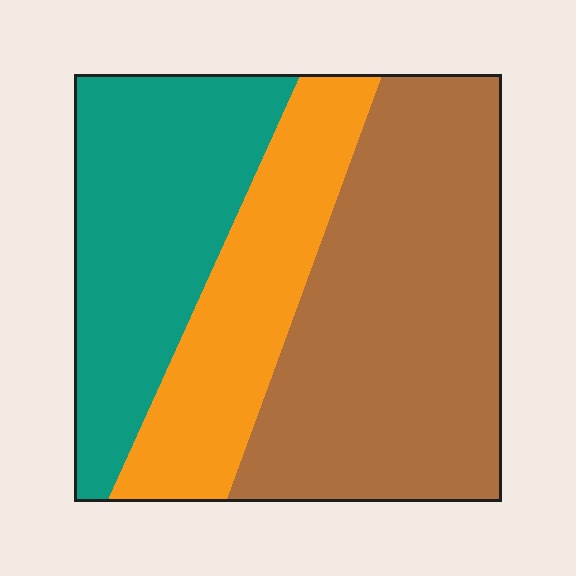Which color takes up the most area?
Brown, at roughly 45%.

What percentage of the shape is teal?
Teal covers roughly 30% of the shape.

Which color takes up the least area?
Orange, at roughly 25%.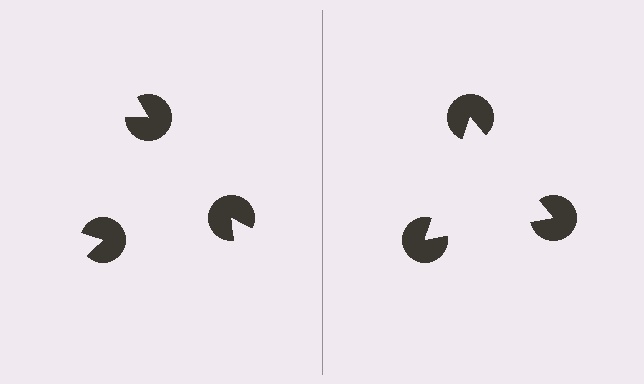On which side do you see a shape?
An illusory triangle appears on the right side. On the left side the wedge cuts are rotated, so no coherent shape forms.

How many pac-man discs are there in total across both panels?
6 — 3 on each side.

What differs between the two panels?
The pac-man discs are positioned identically on both sides; only the wedge orientations differ. On the right they align to a triangle; on the left they are misaligned.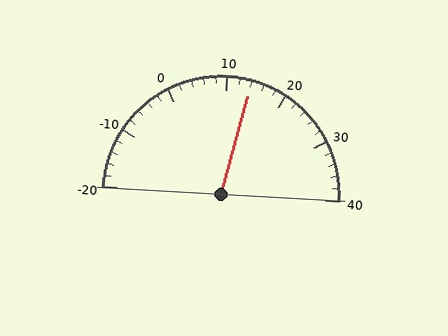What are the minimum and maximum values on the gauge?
The gauge ranges from -20 to 40.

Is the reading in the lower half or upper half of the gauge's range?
The reading is in the upper half of the range (-20 to 40).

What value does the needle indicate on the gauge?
The needle indicates approximately 14.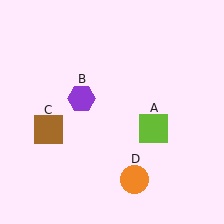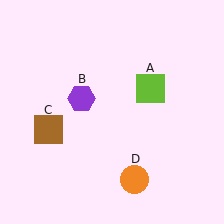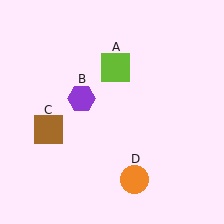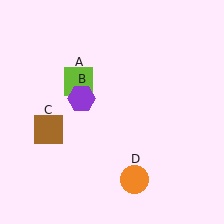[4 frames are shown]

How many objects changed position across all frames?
1 object changed position: lime square (object A).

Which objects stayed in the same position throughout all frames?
Purple hexagon (object B) and brown square (object C) and orange circle (object D) remained stationary.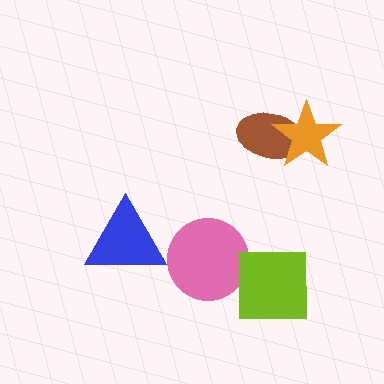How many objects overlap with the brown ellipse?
1 object overlaps with the brown ellipse.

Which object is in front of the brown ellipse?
The orange star is in front of the brown ellipse.